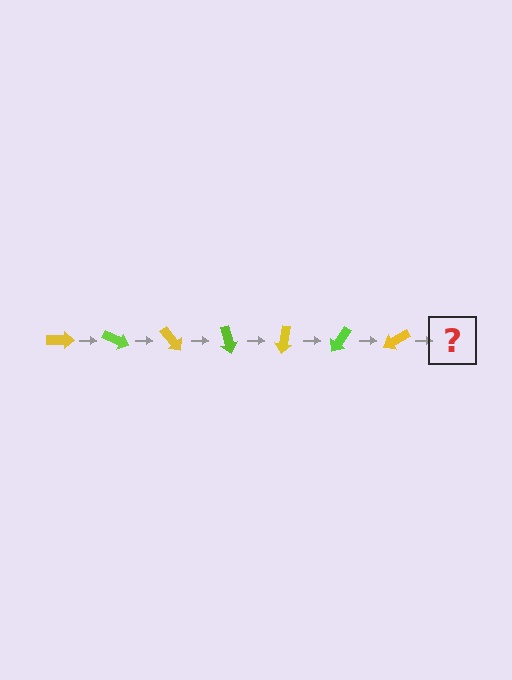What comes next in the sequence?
The next element should be a lime arrow, rotated 175 degrees from the start.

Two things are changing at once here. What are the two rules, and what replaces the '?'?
The two rules are that it rotates 25 degrees each step and the color cycles through yellow and lime. The '?' should be a lime arrow, rotated 175 degrees from the start.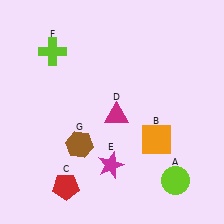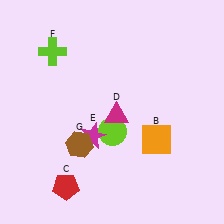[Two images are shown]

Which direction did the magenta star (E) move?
The magenta star (E) moved up.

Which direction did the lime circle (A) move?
The lime circle (A) moved left.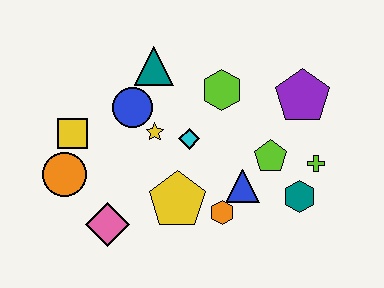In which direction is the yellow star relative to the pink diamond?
The yellow star is above the pink diamond.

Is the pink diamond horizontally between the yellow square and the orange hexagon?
Yes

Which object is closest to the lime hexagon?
The cyan diamond is closest to the lime hexagon.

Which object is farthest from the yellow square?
The lime cross is farthest from the yellow square.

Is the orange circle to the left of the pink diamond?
Yes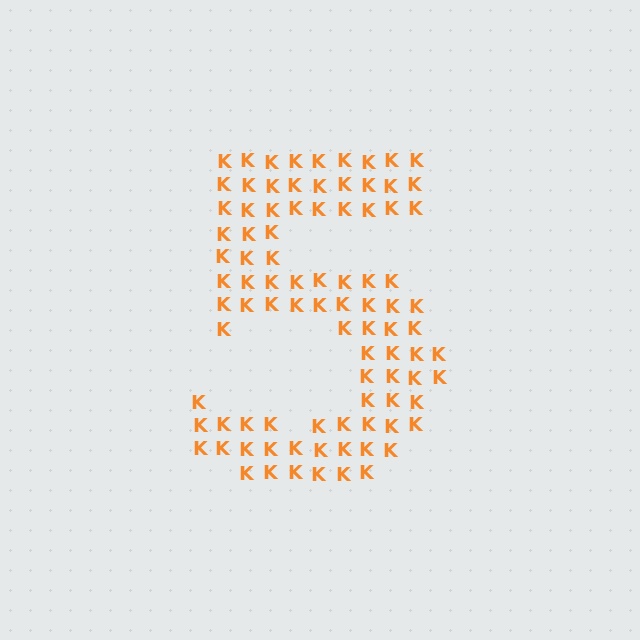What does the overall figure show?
The overall figure shows the digit 5.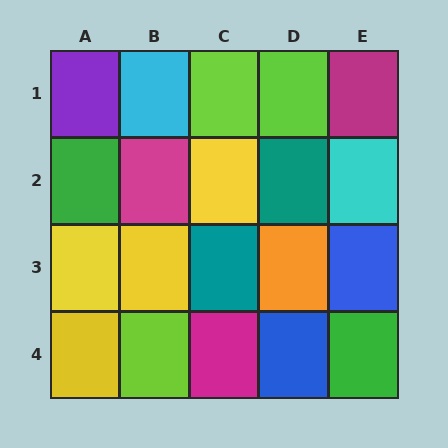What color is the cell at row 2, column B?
Magenta.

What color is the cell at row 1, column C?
Lime.